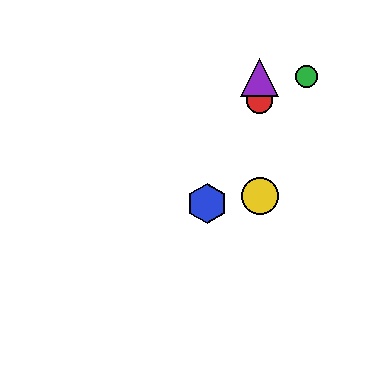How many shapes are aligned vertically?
3 shapes (the red circle, the yellow circle, the purple triangle) are aligned vertically.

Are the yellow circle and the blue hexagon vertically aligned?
No, the yellow circle is at x≈260 and the blue hexagon is at x≈207.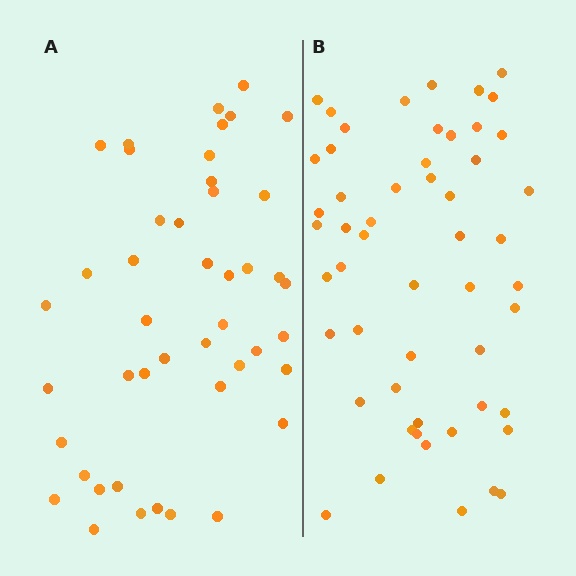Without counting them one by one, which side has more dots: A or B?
Region B (the right region) has more dots.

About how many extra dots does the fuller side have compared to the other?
Region B has roughly 8 or so more dots than region A.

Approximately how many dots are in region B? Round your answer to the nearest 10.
About 50 dots. (The exact count is 53, which rounds to 50.)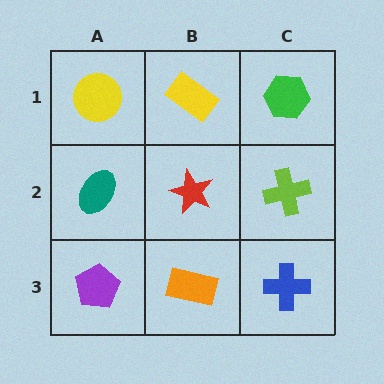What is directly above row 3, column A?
A teal ellipse.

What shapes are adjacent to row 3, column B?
A red star (row 2, column B), a purple pentagon (row 3, column A), a blue cross (row 3, column C).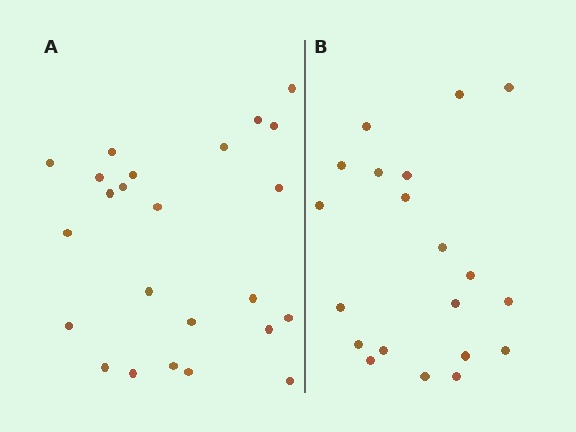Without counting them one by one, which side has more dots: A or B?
Region A (the left region) has more dots.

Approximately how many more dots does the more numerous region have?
Region A has about 4 more dots than region B.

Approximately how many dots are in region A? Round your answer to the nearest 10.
About 20 dots. (The exact count is 24, which rounds to 20.)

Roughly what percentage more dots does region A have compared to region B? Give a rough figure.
About 20% more.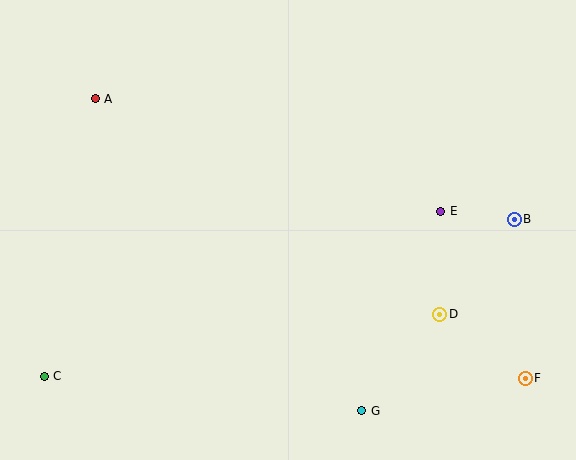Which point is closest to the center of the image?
Point E at (441, 211) is closest to the center.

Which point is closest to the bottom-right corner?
Point F is closest to the bottom-right corner.